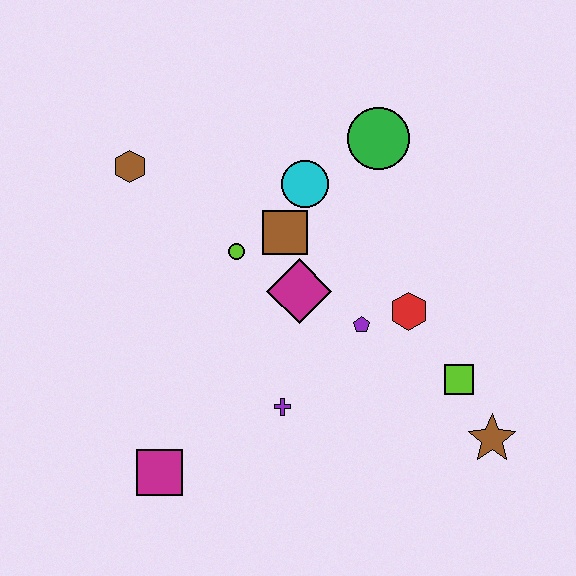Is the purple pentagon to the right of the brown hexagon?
Yes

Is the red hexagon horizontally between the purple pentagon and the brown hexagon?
No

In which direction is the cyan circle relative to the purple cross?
The cyan circle is above the purple cross.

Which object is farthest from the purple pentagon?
The brown hexagon is farthest from the purple pentagon.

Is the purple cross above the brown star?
Yes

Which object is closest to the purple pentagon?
The red hexagon is closest to the purple pentagon.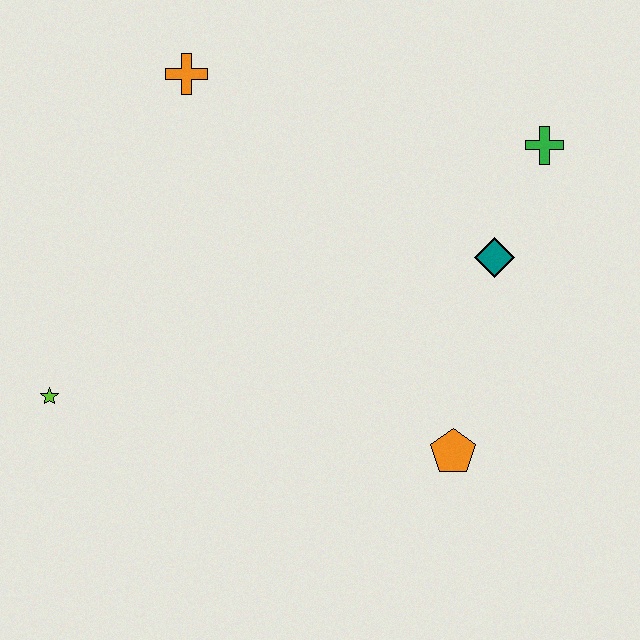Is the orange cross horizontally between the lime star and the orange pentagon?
Yes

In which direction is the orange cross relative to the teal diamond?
The orange cross is to the left of the teal diamond.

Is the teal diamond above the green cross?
No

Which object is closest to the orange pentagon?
The teal diamond is closest to the orange pentagon.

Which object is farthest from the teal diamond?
The lime star is farthest from the teal diamond.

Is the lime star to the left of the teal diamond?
Yes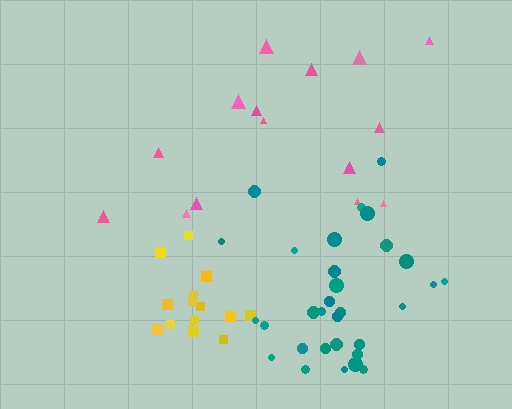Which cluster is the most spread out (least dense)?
Pink.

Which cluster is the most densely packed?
Yellow.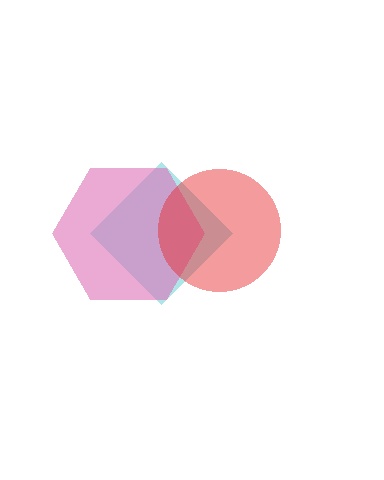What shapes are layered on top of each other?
The layered shapes are: a cyan diamond, a pink hexagon, a red circle.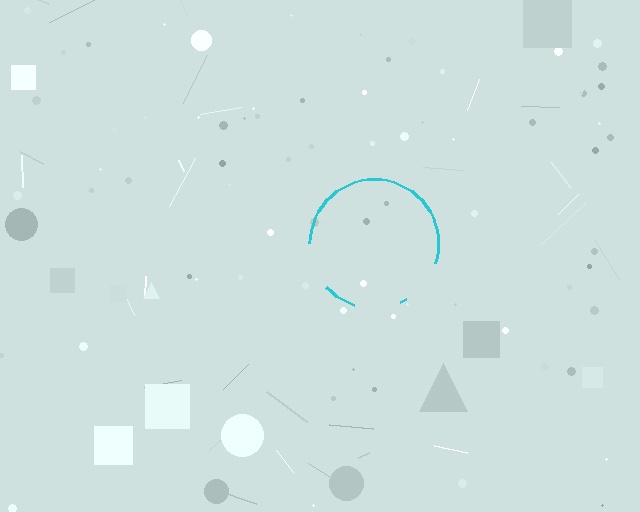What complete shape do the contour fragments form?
The contour fragments form a circle.